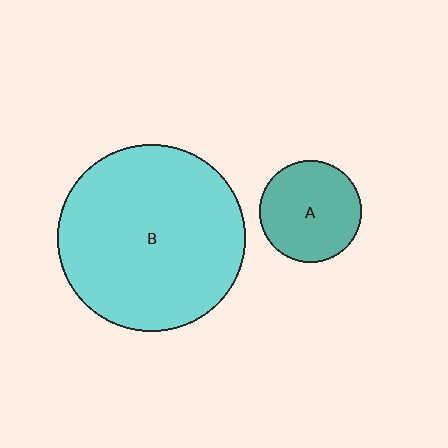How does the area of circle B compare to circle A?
Approximately 3.4 times.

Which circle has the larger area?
Circle B (cyan).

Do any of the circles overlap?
No, none of the circles overlap.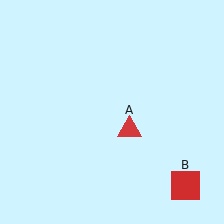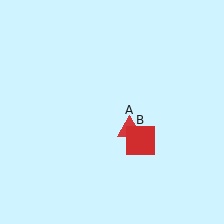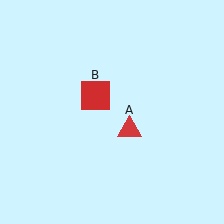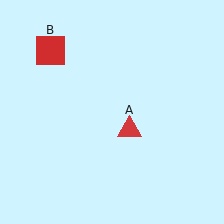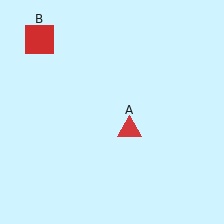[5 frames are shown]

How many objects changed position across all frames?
1 object changed position: red square (object B).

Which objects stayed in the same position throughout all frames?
Red triangle (object A) remained stationary.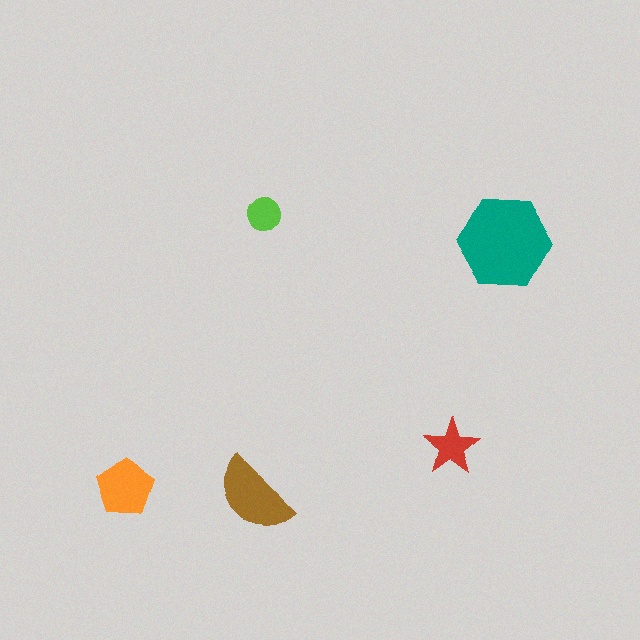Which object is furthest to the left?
The orange pentagon is leftmost.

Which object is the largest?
The teal hexagon.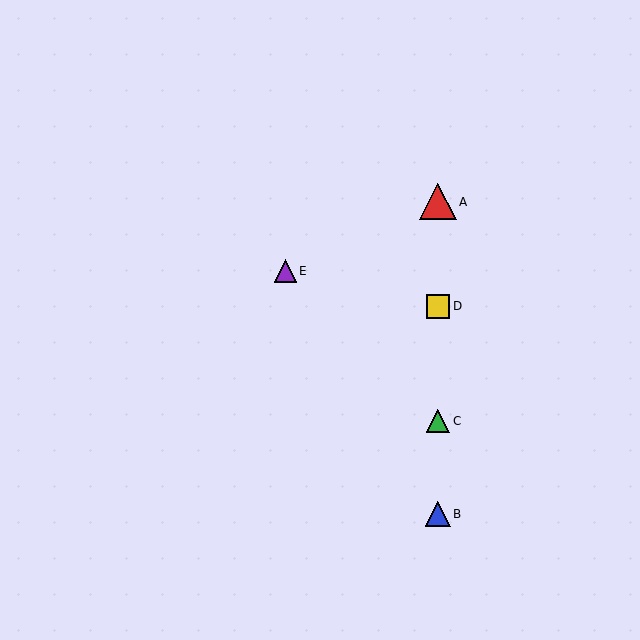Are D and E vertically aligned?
No, D is at x≈438 and E is at x≈285.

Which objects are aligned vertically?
Objects A, B, C, D are aligned vertically.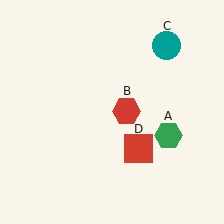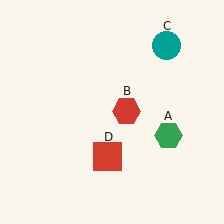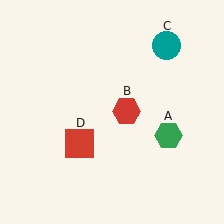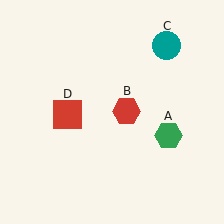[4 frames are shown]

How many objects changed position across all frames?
1 object changed position: red square (object D).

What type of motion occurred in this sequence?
The red square (object D) rotated clockwise around the center of the scene.